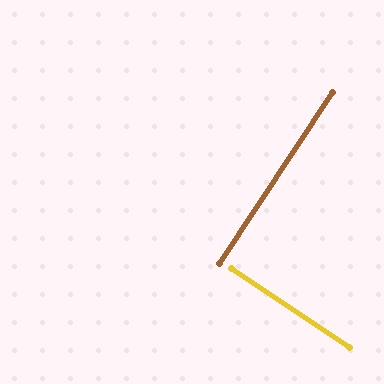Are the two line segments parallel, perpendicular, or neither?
Perpendicular — they meet at approximately 90°.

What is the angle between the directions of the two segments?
Approximately 90 degrees.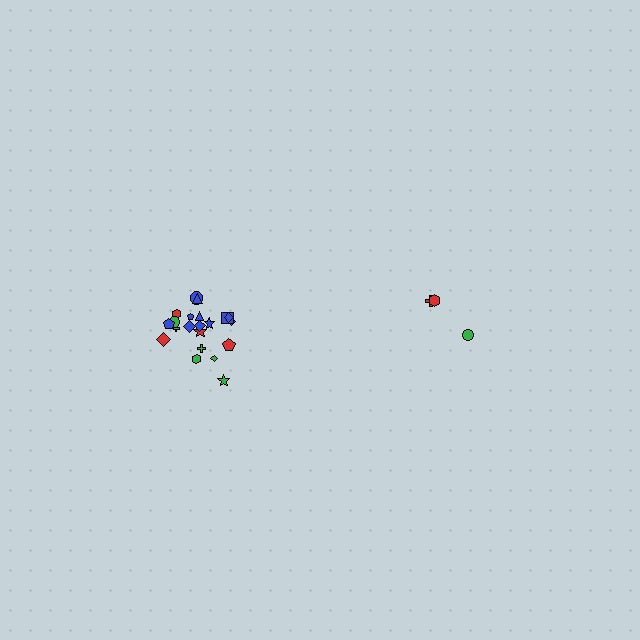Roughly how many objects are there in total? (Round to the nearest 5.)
Roughly 25 objects in total.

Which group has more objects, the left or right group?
The left group.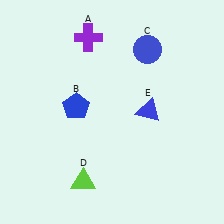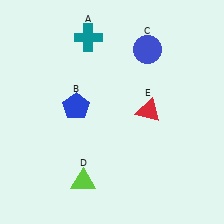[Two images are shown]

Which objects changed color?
A changed from purple to teal. E changed from blue to red.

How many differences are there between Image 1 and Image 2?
There are 2 differences between the two images.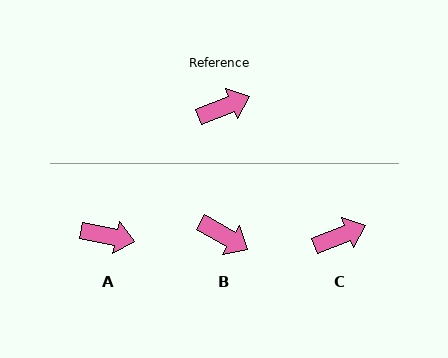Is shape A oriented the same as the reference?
No, it is off by about 34 degrees.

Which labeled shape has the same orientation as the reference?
C.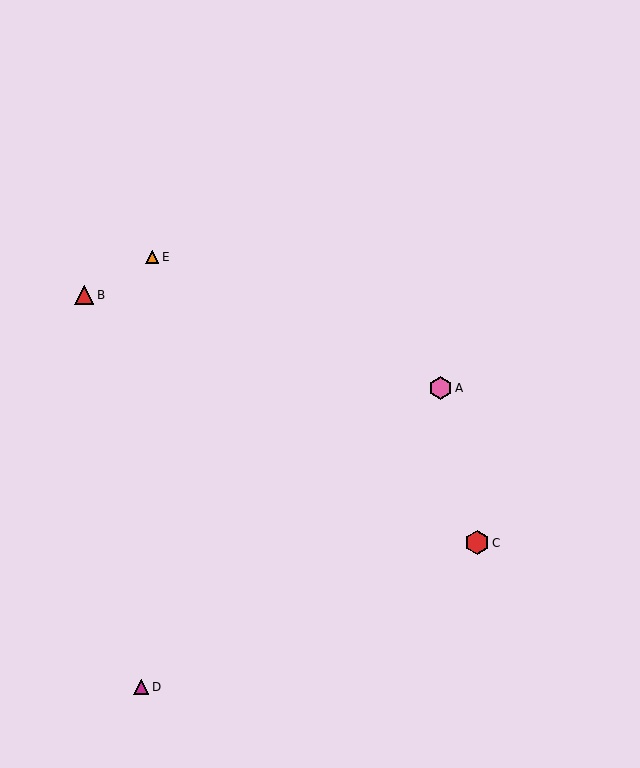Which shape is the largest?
The red hexagon (labeled C) is the largest.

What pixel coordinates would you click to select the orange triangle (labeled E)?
Click at (152, 257) to select the orange triangle E.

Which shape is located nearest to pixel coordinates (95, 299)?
The red triangle (labeled B) at (84, 295) is nearest to that location.